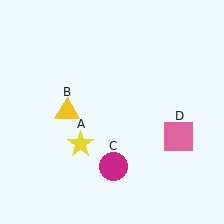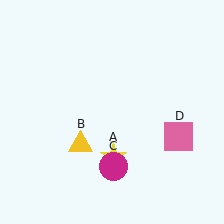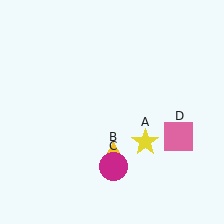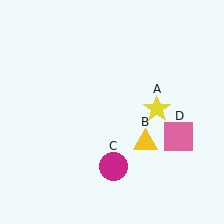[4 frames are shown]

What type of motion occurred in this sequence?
The yellow star (object A), yellow triangle (object B) rotated counterclockwise around the center of the scene.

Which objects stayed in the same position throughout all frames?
Magenta circle (object C) and pink square (object D) remained stationary.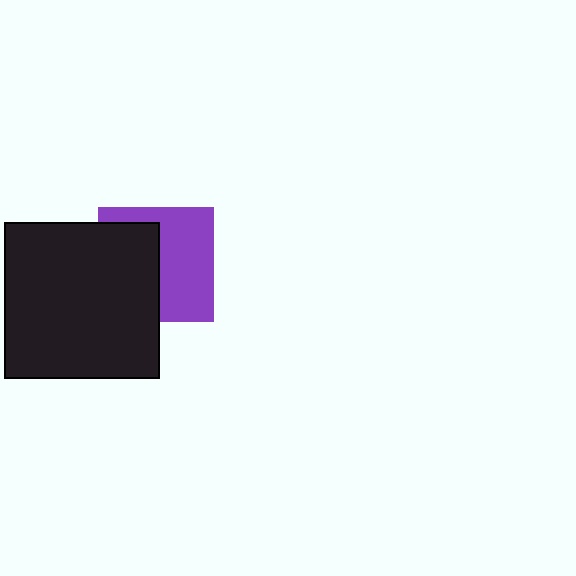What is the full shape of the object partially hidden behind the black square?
The partially hidden object is a purple square.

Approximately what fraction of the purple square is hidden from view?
Roughly 47% of the purple square is hidden behind the black square.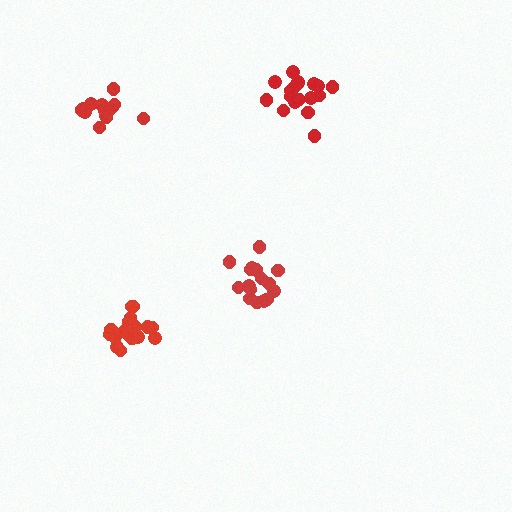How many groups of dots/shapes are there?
There are 4 groups.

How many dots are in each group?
Group 1: 15 dots, Group 2: 18 dots, Group 3: 19 dots, Group 4: 16 dots (68 total).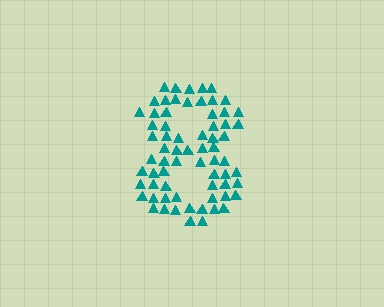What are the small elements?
The small elements are triangles.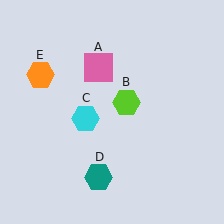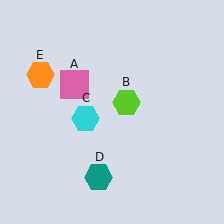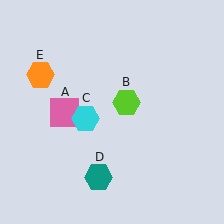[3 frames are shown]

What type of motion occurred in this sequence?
The pink square (object A) rotated counterclockwise around the center of the scene.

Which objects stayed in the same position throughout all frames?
Lime hexagon (object B) and cyan hexagon (object C) and teal hexagon (object D) and orange hexagon (object E) remained stationary.